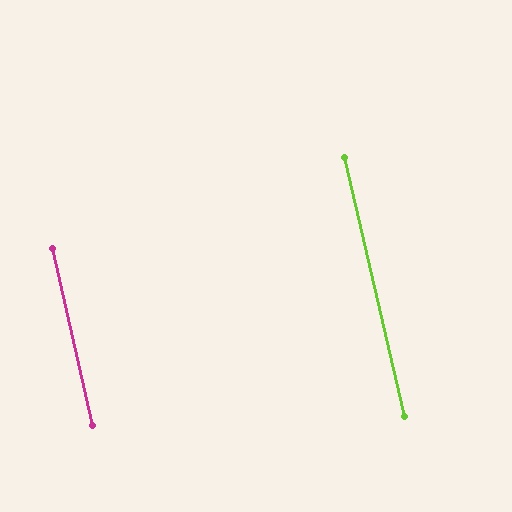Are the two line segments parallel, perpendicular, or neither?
Parallel — their directions differ by only 0.0°.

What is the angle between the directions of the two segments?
Approximately 0 degrees.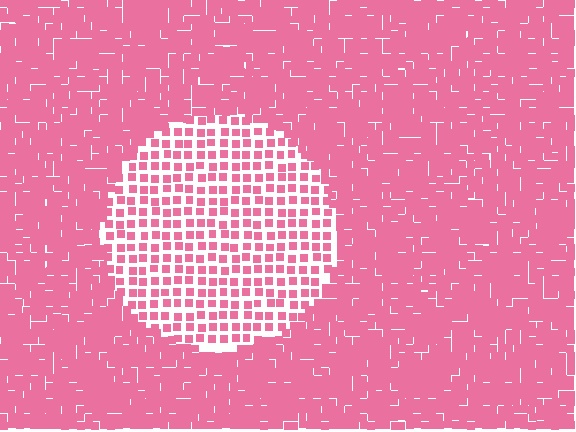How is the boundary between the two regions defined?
The boundary is defined by a change in element density (approximately 2.2x ratio). All elements are the same color, size, and shape.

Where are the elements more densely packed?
The elements are more densely packed outside the circle boundary.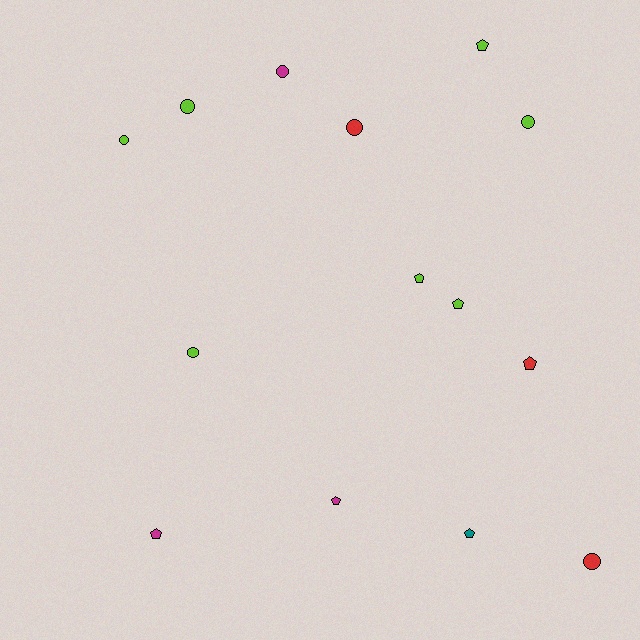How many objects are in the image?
There are 14 objects.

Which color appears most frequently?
Lime, with 7 objects.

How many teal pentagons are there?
There is 1 teal pentagon.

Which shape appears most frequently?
Pentagon, with 7 objects.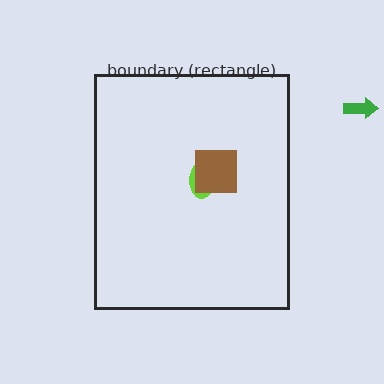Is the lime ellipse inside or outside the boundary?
Inside.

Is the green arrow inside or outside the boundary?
Outside.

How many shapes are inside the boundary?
2 inside, 1 outside.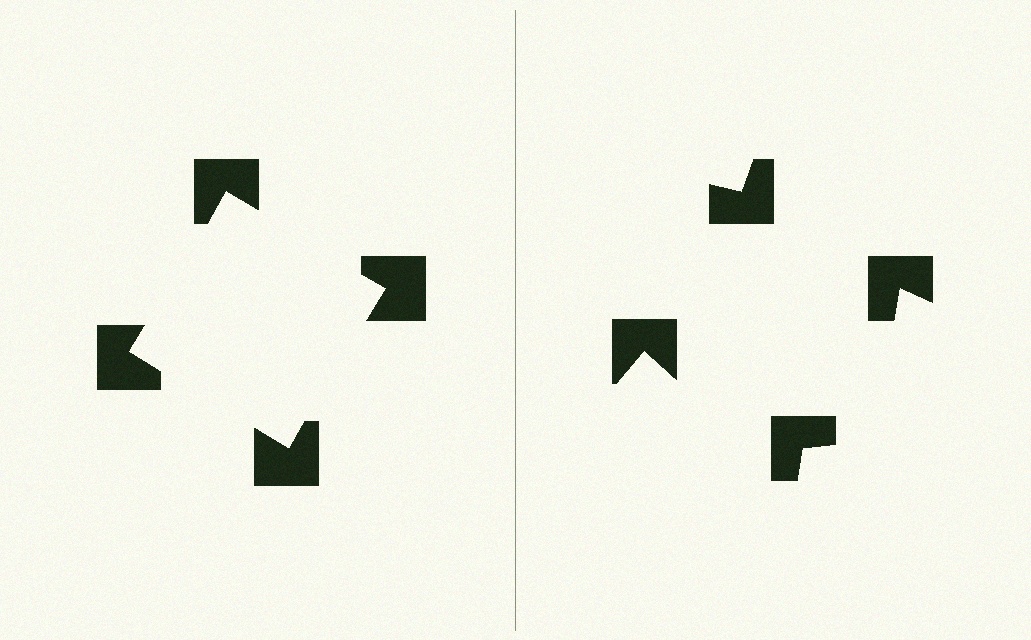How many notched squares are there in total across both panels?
8 — 4 on each side.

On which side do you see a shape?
An illusory square appears on the left side. On the right side the wedge cuts are rotated, so no coherent shape forms.